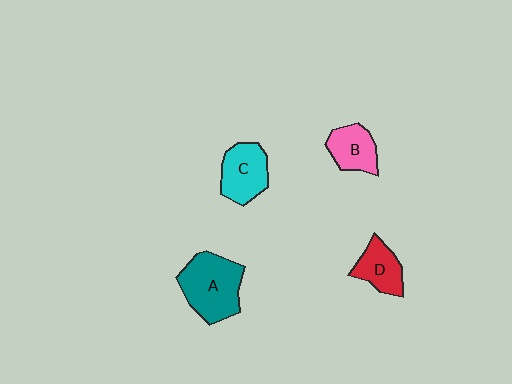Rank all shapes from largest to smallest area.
From largest to smallest: A (teal), C (cyan), B (pink), D (red).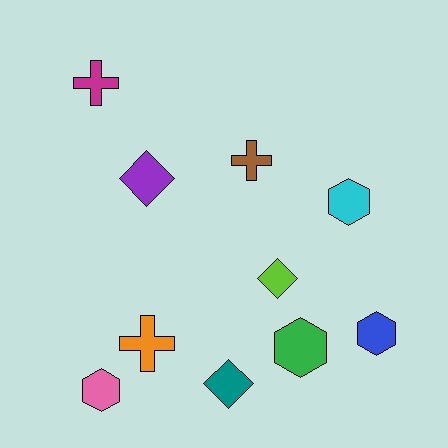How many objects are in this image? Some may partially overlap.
There are 10 objects.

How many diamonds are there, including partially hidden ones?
There are 3 diamonds.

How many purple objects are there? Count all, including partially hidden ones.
There is 1 purple object.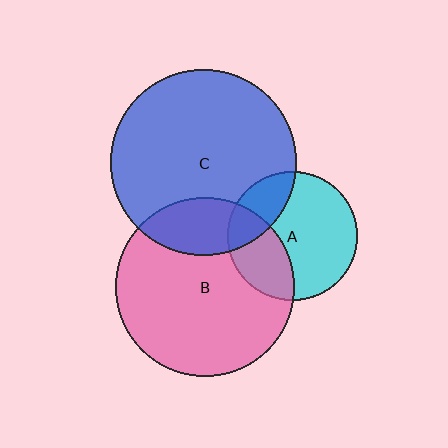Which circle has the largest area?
Circle C (blue).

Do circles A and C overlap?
Yes.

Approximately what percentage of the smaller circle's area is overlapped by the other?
Approximately 25%.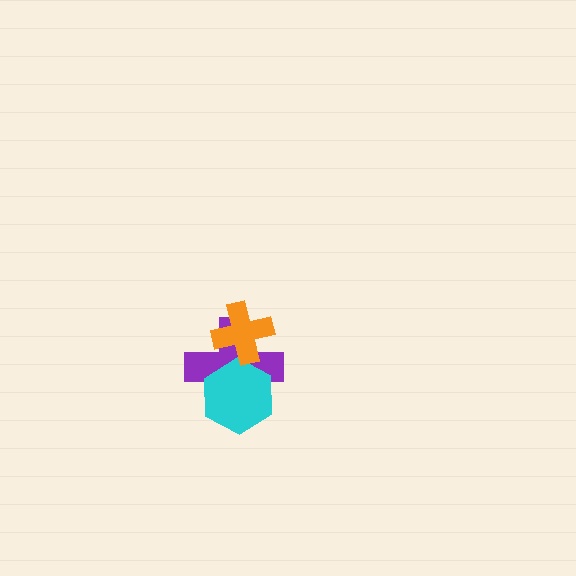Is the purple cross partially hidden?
Yes, it is partially covered by another shape.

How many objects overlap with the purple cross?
2 objects overlap with the purple cross.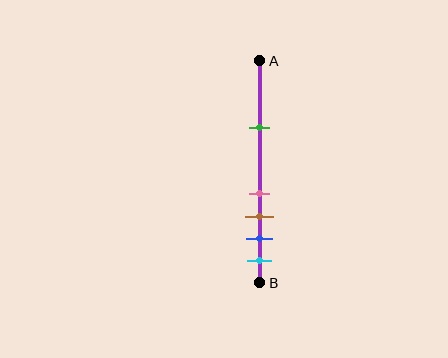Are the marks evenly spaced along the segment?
No, the marks are not evenly spaced.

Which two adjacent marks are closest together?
The pink and brown marks are the closest adjacent pair.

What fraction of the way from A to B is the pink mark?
The pink mark is approximately 60% (0.6) of the way from A to B.